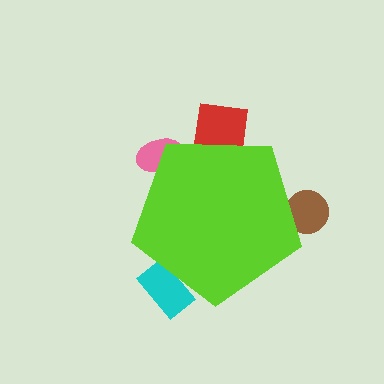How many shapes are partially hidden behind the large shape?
4 shapes are partially hidden.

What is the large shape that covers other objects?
A lime pentagon.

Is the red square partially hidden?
Yes, the red square is partially hidden behind the lime pentagon.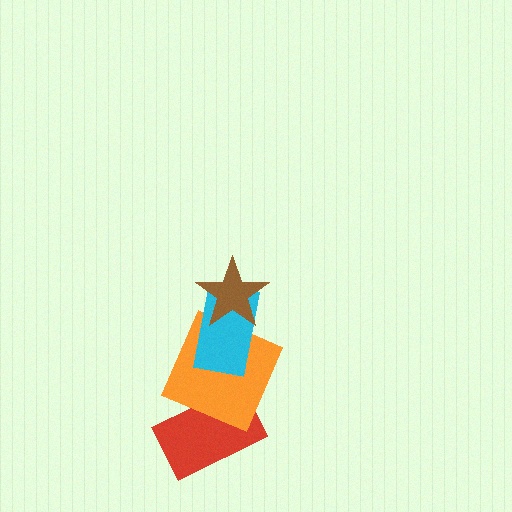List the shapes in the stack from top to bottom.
From top to bottom: the brown star, the cyan rectangle, the orange square, the red rectangle.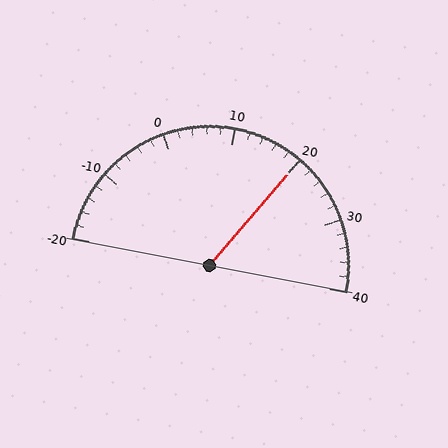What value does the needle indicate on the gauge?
The needle indicates approximately 20.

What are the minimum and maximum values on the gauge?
The gauge ranges from -20 to 40.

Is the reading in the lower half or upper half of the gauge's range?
The reading is in the upper half of the range (-20 to 40).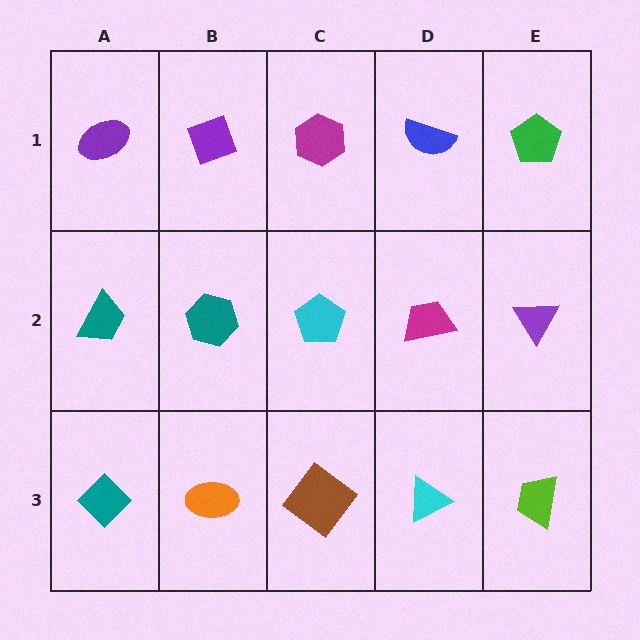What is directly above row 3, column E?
A purple triangle.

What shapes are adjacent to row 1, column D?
A magenta trapezoid (row 2, column D), a magenta hexagon (row 1, column C), a green pentagon (row 1, column E).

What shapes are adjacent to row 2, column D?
A blue semicircle (row 1, column D), a cyan triangle (row 3, column D), a cyan pentagon (row 2, column C), a purple triangle (row 2, column E).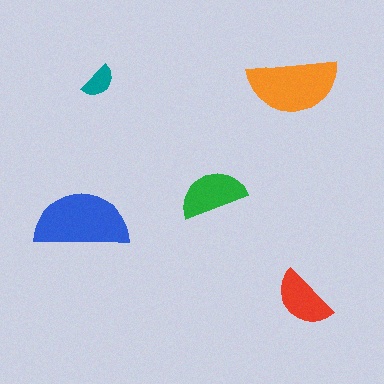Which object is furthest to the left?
The blue semicircle is leftmost.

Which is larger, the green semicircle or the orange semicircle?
The orange one.